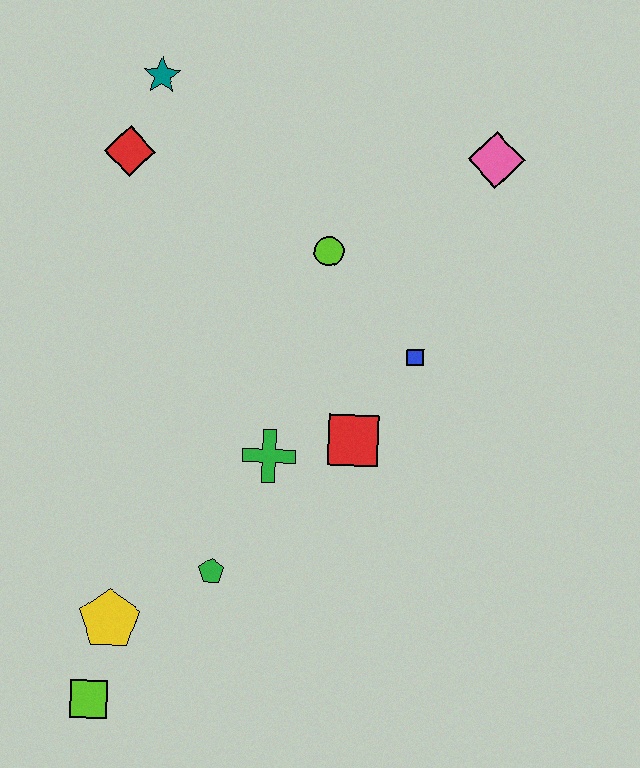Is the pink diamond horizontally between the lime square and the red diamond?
No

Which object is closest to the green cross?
The red square is closest to the green cross.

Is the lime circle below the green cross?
No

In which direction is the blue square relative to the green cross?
The blue square is to the right of the green cross.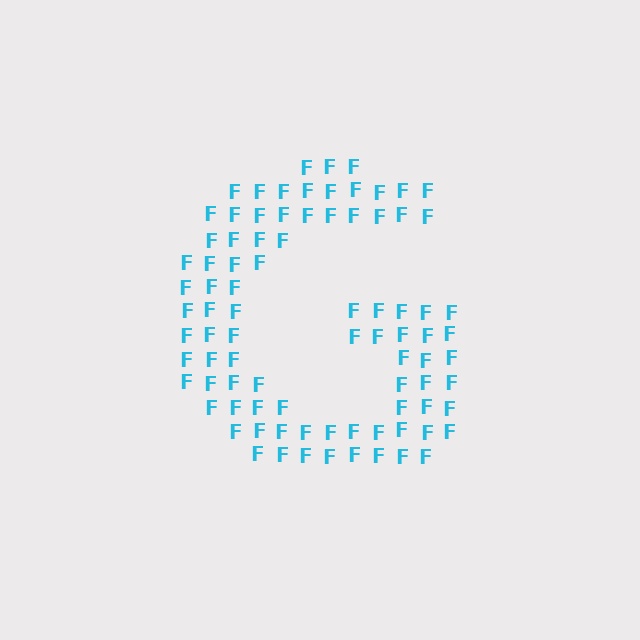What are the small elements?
The small elements are letter F's.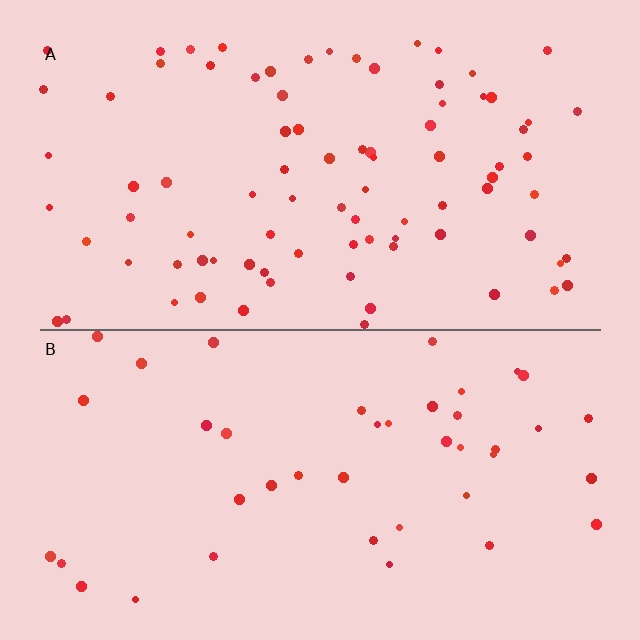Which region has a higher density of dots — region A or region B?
A (the top).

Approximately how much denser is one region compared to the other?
Approximately 2.1× — region A over region B.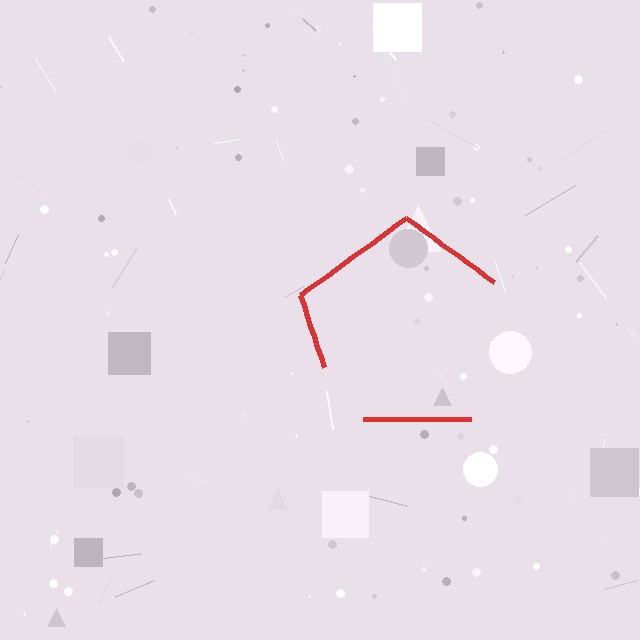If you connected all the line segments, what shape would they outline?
They would outline a pentagon.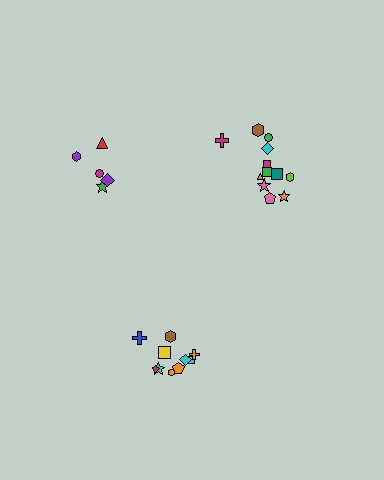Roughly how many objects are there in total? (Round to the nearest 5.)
Roughly 25 objects in total.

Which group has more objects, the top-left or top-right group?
The top-right group.